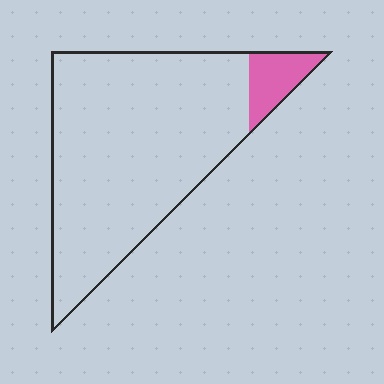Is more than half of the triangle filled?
No.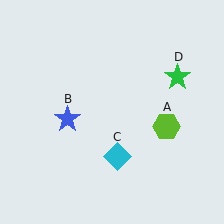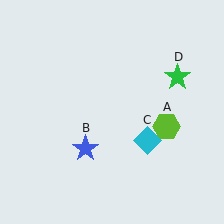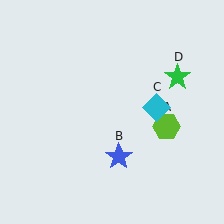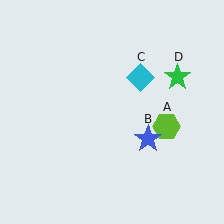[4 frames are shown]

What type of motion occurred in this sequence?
The blue star (object B), cyan diamond (object C) rotated counterclockwise around the center of the scene.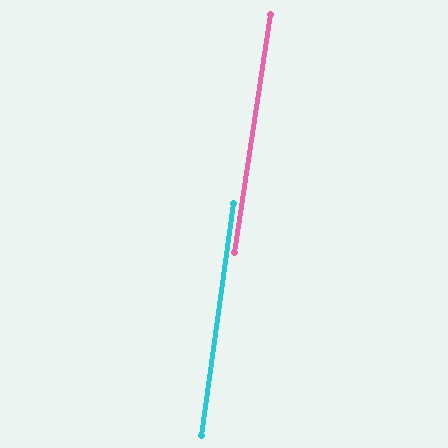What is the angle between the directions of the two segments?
Approximately 1 degree.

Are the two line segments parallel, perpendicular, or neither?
Parallel — their directions differ by only 0.8°.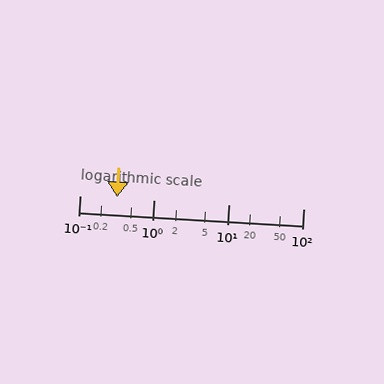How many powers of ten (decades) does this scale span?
The scale spans 3 decades, from 0.1 to 100.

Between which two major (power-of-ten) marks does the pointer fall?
The pointer is between 0.1 and 1.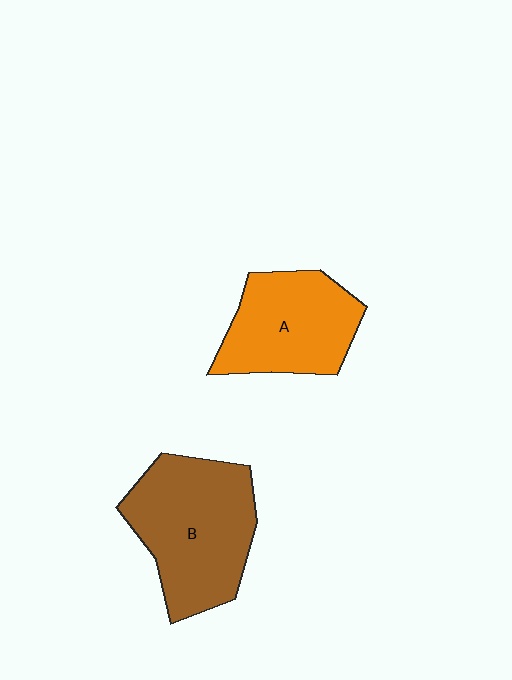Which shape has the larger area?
Shape B (brown).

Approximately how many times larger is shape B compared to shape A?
Approximately 1.3 times.